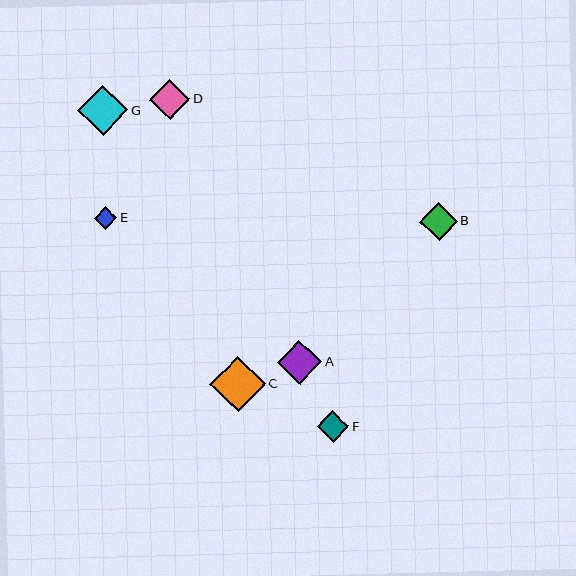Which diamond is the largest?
Diamond C is the largest with a size of approximately 55 pixels.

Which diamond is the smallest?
Diamond E is the smallest with a size of approximately 23 pixels.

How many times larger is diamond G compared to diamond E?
Diamond G is approximately 2.2 times the size of diamond E.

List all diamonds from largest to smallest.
From largest to smallest: C, G, A, D, B, F, E.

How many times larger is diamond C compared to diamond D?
Diamond C is approximately 1.4 times the size of diamond D.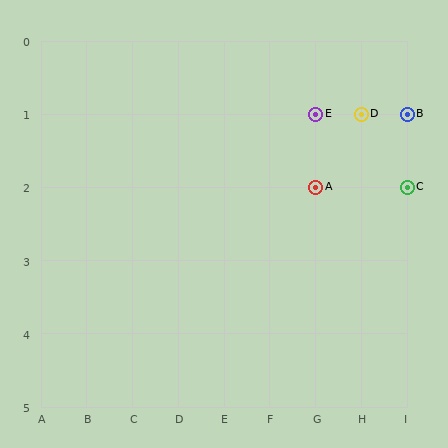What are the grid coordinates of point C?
Point C is at grid coordinates (I, 2).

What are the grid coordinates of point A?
Point A is at grid coordinates (G, 2).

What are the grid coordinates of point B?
Point B is at grid coordinates (I, 1).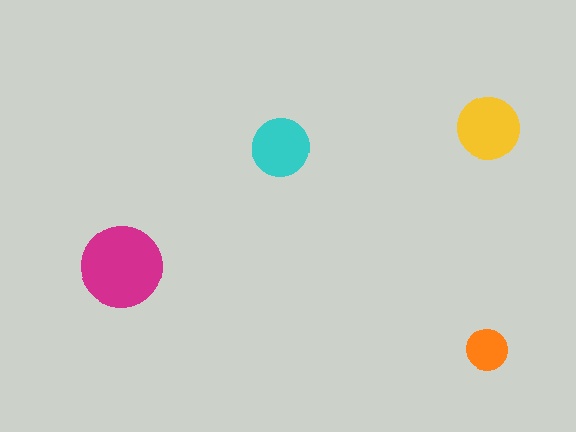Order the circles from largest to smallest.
the magenta one, the yellow one, the cyan one, the orange one.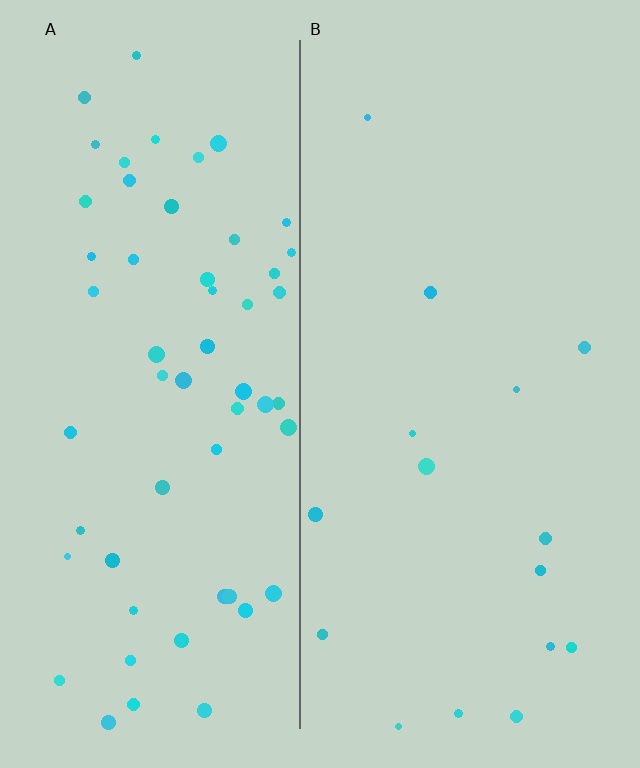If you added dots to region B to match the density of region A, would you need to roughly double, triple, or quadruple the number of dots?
Approximately quadruple.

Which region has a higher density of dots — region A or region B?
A (the left).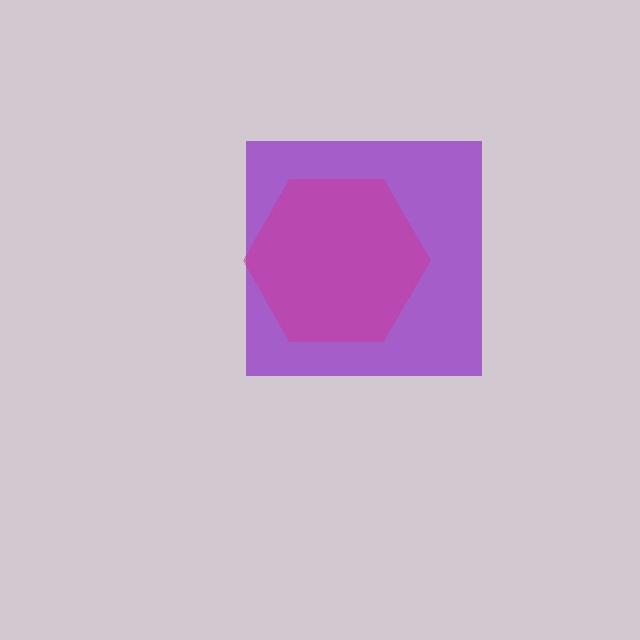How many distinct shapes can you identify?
There are 2 distinct shapes: a purple square, a magenta hexagon.